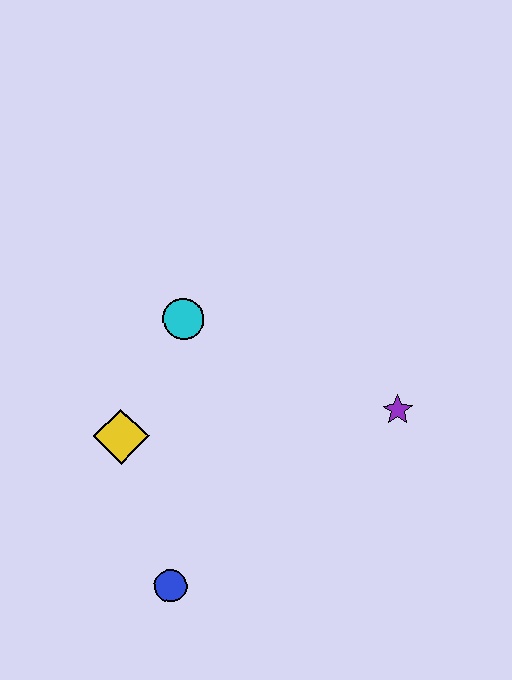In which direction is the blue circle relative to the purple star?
The blue circle is to the left of the purple star.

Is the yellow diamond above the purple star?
No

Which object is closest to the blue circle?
The yellow diamond is closest to the blue circle.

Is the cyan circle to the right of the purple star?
No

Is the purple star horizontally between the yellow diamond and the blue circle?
No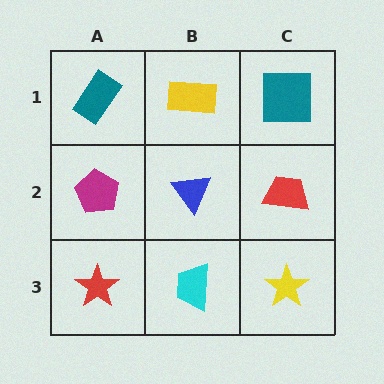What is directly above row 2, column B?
A yellow rectangle.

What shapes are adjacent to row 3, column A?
A magenta pentagon (row 2, column A), a cyan trapezoid (row 3, column B).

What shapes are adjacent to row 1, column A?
A magenta pentagon (row 2, column A), a yellow rectangle (row 1, column B).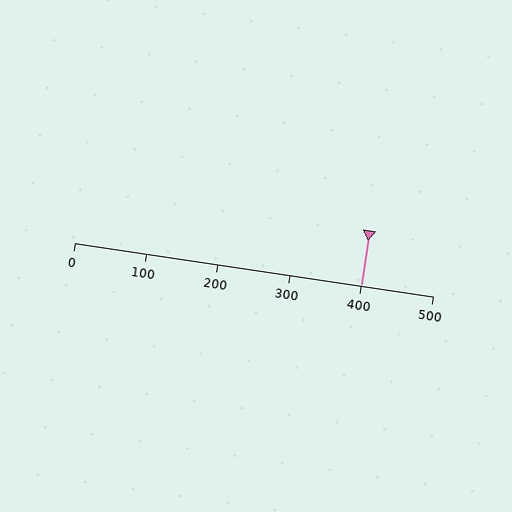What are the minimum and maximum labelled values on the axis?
The axis runs from 0 to 500.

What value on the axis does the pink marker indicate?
The marker indicates approximately 400.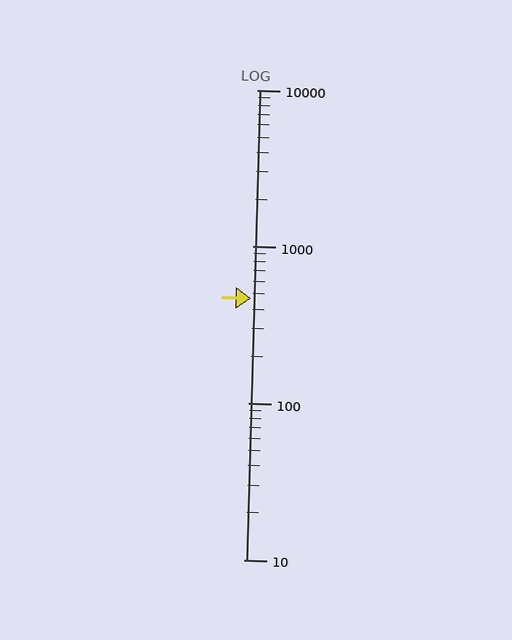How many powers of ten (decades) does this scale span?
The scale spans 3 decades, from 10 to 10000.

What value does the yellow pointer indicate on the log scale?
The pointer indicates approximately 470.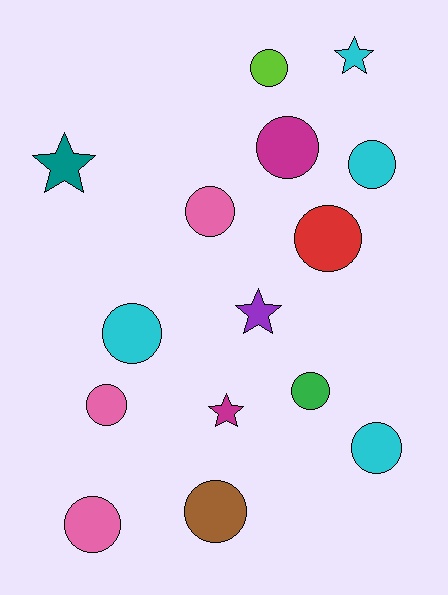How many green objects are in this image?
There is 1 green object.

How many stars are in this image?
There are 4 stars.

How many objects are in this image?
There are 15 objects.